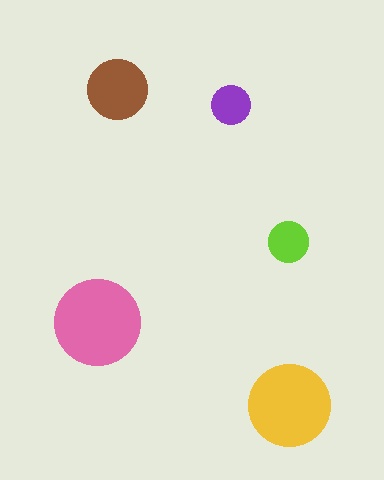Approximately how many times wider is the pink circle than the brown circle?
About 1.5 times wider.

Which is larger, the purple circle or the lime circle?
The lime one.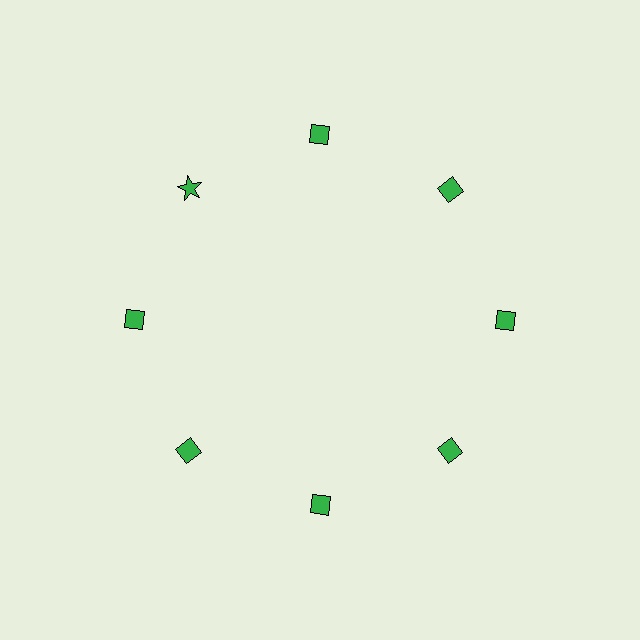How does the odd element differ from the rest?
It has a different shape: star instead of diamond.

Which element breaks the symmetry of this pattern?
The green star at roughly the 10 o'clock position breaks the symmetry. All other shapes are green diamonds.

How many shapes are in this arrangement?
There are 8 shapes arranged in a ring pattern.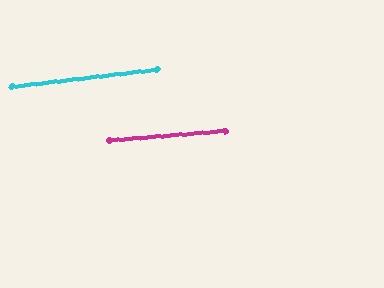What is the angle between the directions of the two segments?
Approximately 2 degrees.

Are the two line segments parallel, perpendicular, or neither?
Parallel — their directions differ by only 2.0°.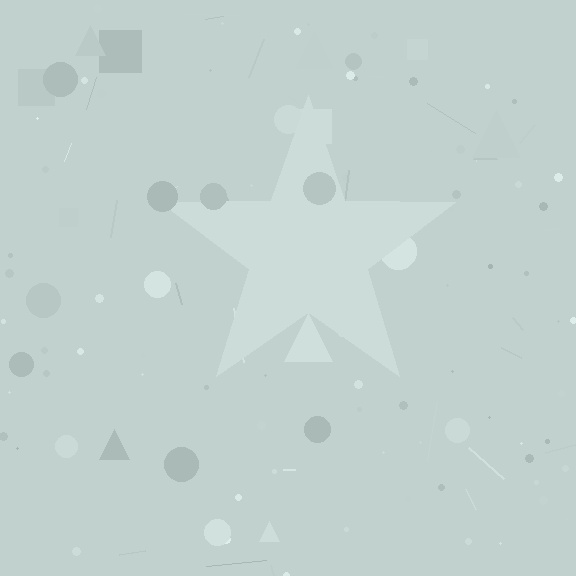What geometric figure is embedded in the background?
A star is embedded in the background.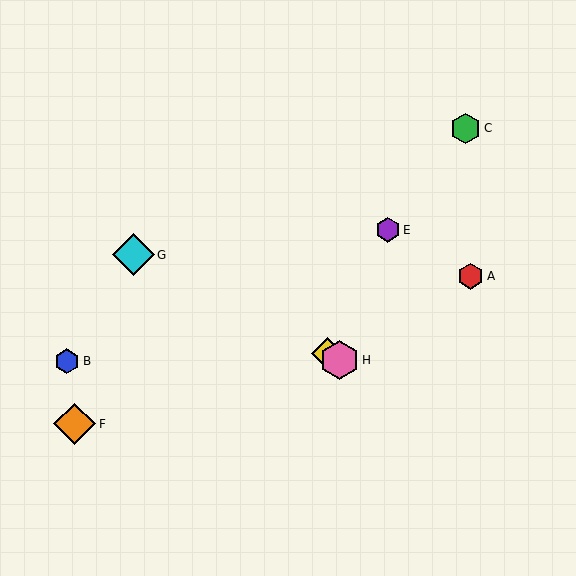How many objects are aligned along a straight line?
3 objects (D, G, H) are aligned along a straight line.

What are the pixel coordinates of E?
Object E is at (388, 230).